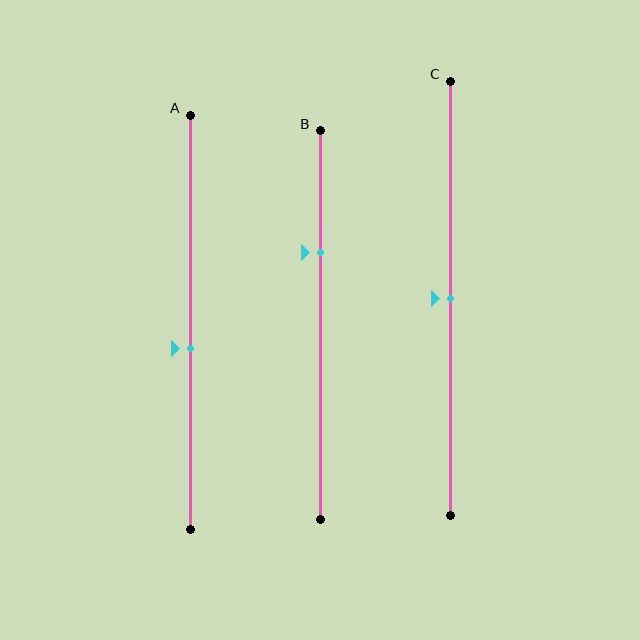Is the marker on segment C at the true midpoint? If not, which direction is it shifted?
Yes, the marker on segment C is at the true midpoint.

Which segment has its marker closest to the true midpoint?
Segment C has its marker closest to the true midpoint.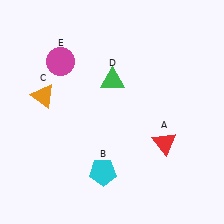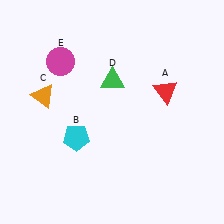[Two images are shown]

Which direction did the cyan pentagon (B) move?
The cyan pentagon (B) moved up.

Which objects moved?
The objects that moved are: the red triangle (A), the cyan pentagon (B).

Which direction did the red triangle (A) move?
The red triangle (A) moved up.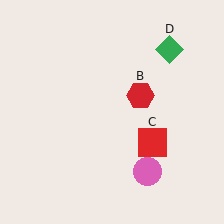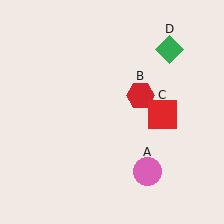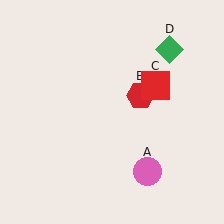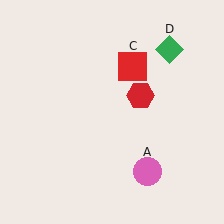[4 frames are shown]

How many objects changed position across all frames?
1 object changed position: red square (object C).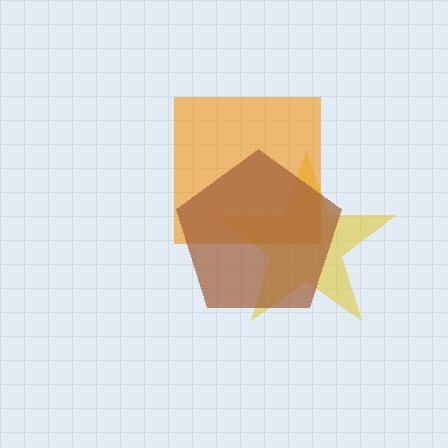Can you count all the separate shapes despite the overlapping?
Yes, there are 3 separate shapes.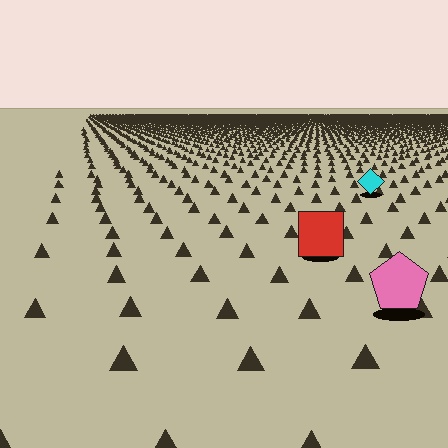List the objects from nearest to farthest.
From nearest to farthest: the pink pentagon, the red square, the cyan diamond.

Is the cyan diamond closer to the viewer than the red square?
No. The red square is closer — you can tell from the texture gradient: the ground texture is coarser near it.